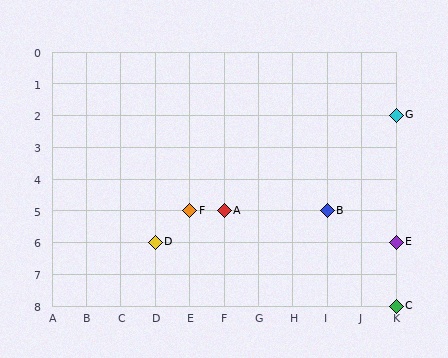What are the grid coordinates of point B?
Point B is at grid coordinates (I, 5).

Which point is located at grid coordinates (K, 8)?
Point C is at (K, 8).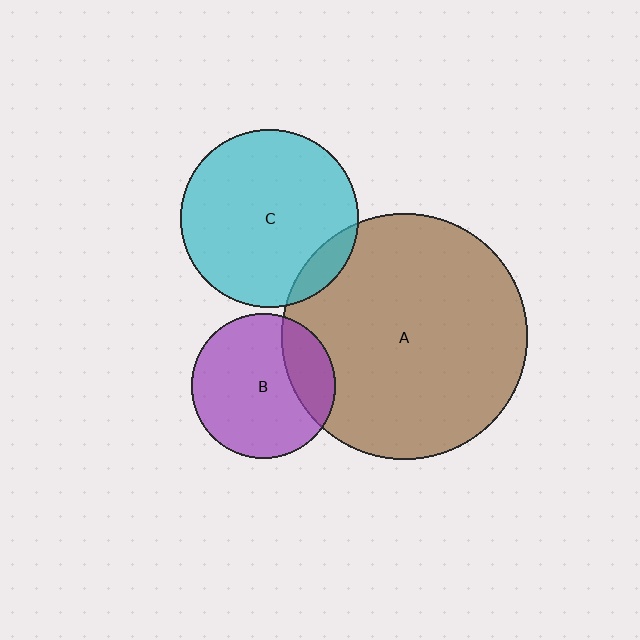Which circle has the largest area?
Circle A (brown).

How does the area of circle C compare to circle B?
Approximately 1.5 times.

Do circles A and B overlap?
Yes.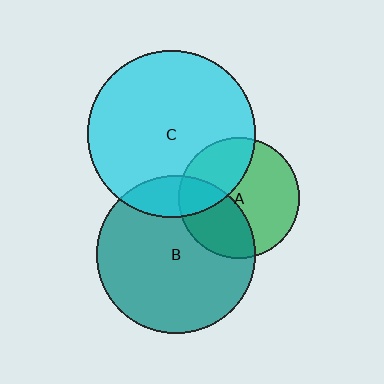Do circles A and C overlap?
Yes.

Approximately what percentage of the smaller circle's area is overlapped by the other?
Approximately 35%.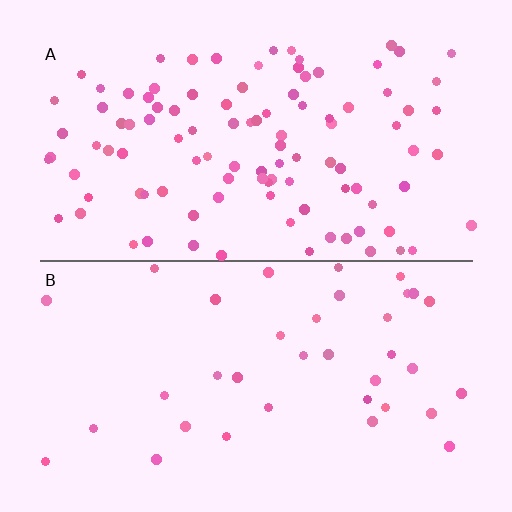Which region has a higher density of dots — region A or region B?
A (the top).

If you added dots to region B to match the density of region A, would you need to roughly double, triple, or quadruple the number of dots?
Approximately triple.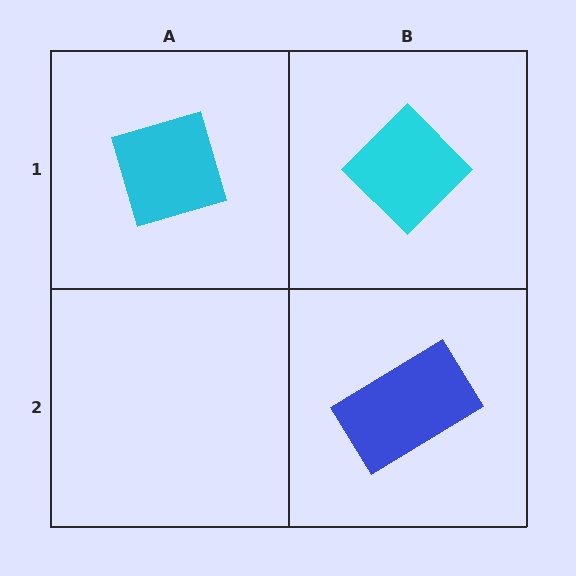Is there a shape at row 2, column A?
No, that cell is empty.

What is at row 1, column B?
A cyan diamond.